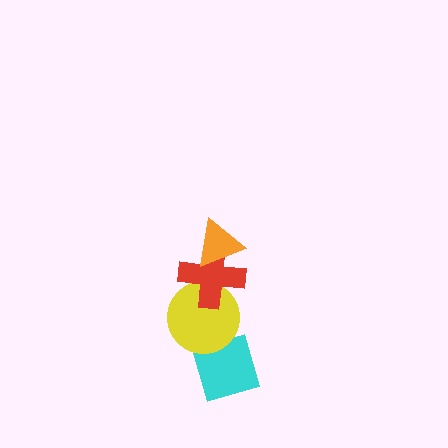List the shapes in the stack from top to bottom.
From top to bottom: the orange triangle, the red cross, the yellow circle, the cyan diamond.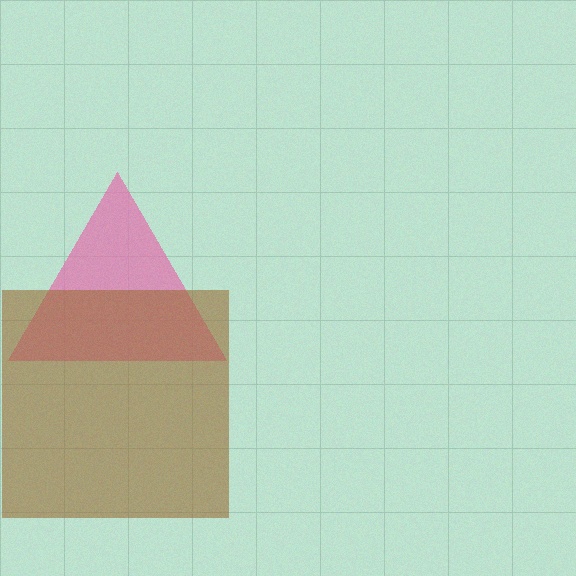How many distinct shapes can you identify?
There are 2 distinct shapes: a pink triangle, a brown square.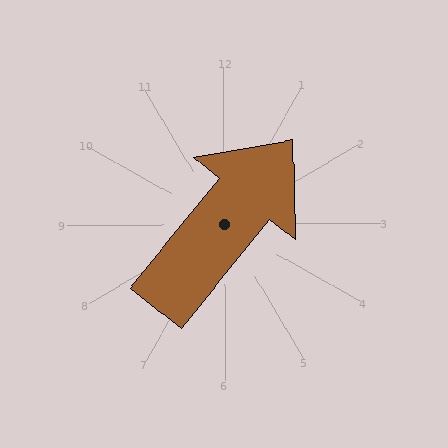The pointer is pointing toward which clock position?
Roughly 1 o'clock.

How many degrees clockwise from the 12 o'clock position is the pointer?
Approximately 39 degrees.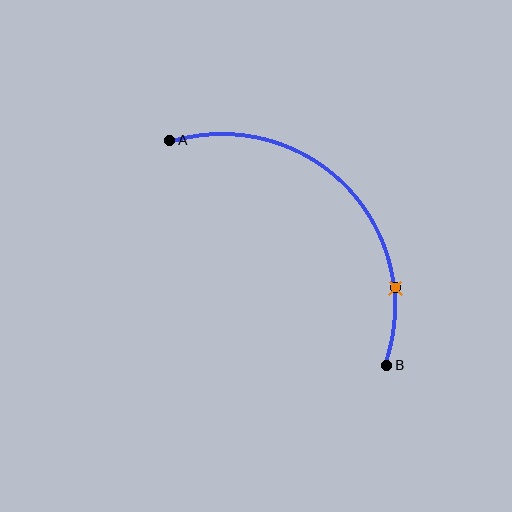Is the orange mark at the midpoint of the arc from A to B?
No. The orange mark lies on the arc but is closer to endpoint B. The arc midpoint would be at the point on the curve equidistant along the arc from both A and B.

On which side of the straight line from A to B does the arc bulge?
The arc bulges above and to the right of the straight line connecting A and B.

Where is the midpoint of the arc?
The arc midpoint is the point on the curve farthest from the straight line joining A and B. It sits above and to the right of that line.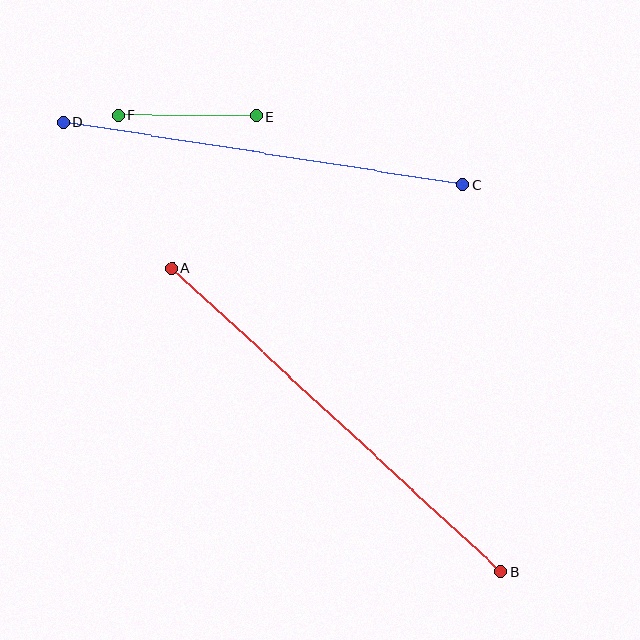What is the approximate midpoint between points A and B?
The midpoint is at approximately (336, 419) pixels.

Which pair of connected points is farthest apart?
Points A and B are farthest apart.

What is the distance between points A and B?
The distance is approximately 447 pixels.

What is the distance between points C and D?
The distance is approximately 405 pixels.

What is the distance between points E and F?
The distance is approximately 138 pixels.